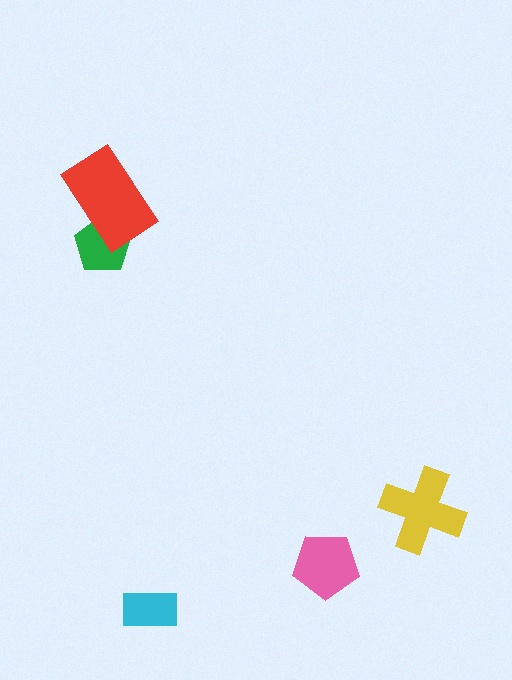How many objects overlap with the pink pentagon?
0 objects overlap with the pink pentagon.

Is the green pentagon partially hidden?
Yes, it is partially covered by another shape.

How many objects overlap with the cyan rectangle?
0 objects overlap with the cyan rectangle.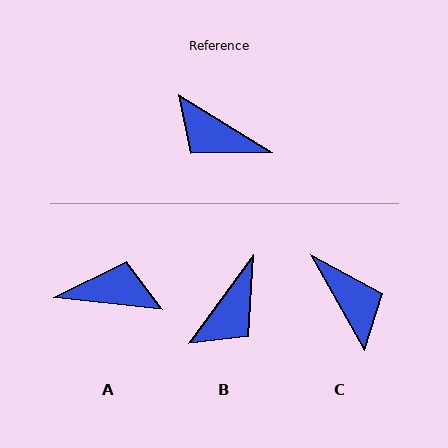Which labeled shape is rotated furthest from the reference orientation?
A, about 155 degrees away.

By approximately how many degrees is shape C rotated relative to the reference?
Approximately 150 degrees counter-clockwise.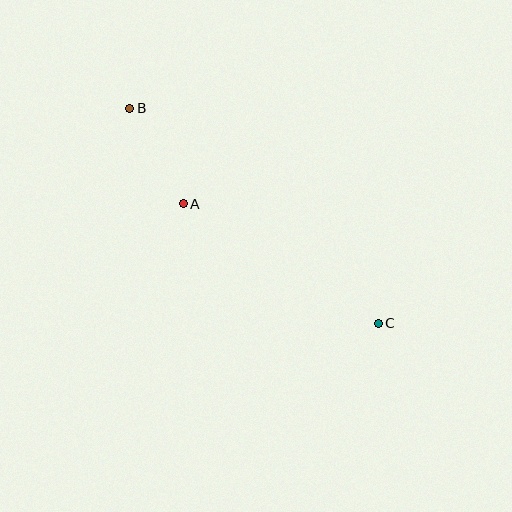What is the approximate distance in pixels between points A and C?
The distance between A and C is approximately 229 pixels.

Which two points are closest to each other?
Points A and B are closest to each other.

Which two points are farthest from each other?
Points B and C are farthest from each other.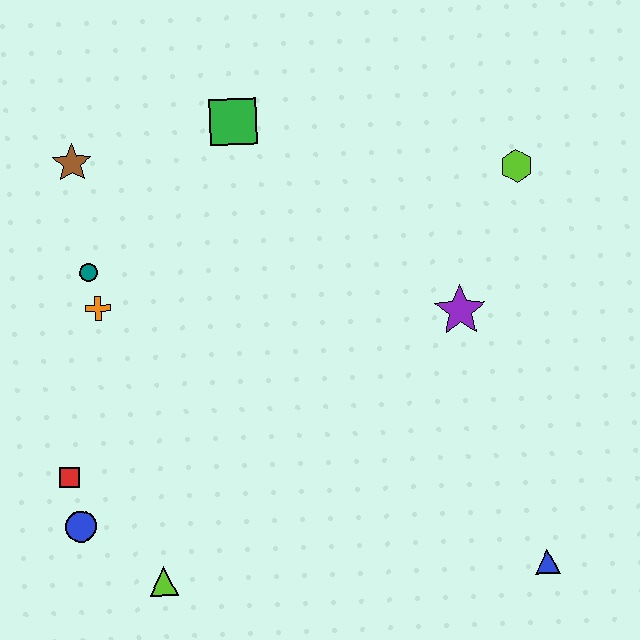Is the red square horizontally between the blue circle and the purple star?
No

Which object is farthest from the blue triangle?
The brown star is farthest from the blue triangle.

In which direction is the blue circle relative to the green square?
The blue circle is below the green square.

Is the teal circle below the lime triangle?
No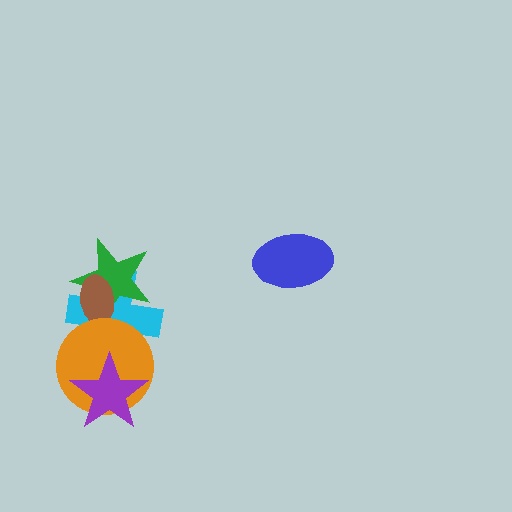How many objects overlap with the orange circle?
2 objects overlap with the orange circle.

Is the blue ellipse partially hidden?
No, no other shape covers it.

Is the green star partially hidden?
Yes, it is partially covered by another shape.